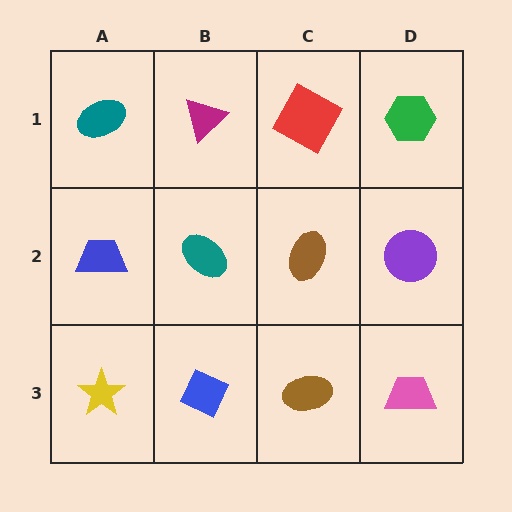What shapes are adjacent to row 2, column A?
A teal ellipse (row 1, column A), a yellow star (row 3, column A), a teal ellipse (row 2, column B).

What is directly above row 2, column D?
A green hexagon.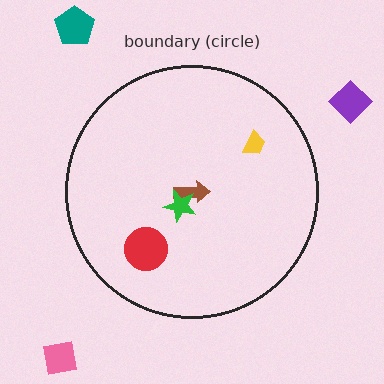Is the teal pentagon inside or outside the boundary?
Outside.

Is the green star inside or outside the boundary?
Inside.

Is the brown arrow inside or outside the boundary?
Inside.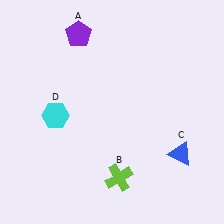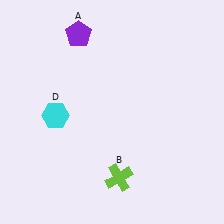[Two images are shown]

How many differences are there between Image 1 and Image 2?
There is 1 difference between the two images.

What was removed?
The blue triangle (C) was removed in Image 2.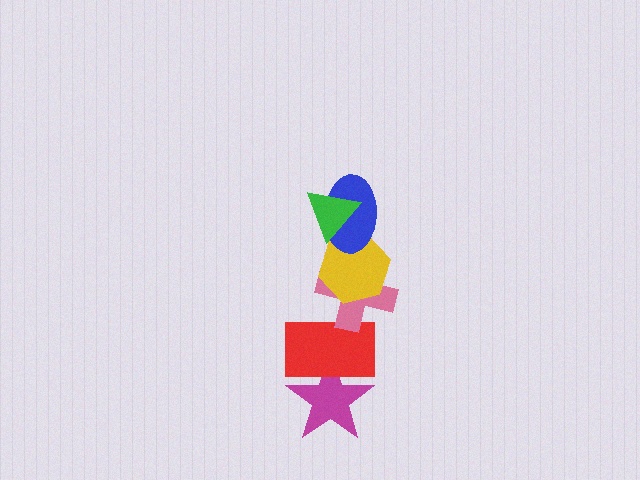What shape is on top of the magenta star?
The red rectangle is on top of the magenta star.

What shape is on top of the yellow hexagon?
The blue ellipse is on top of the yellow hexagon.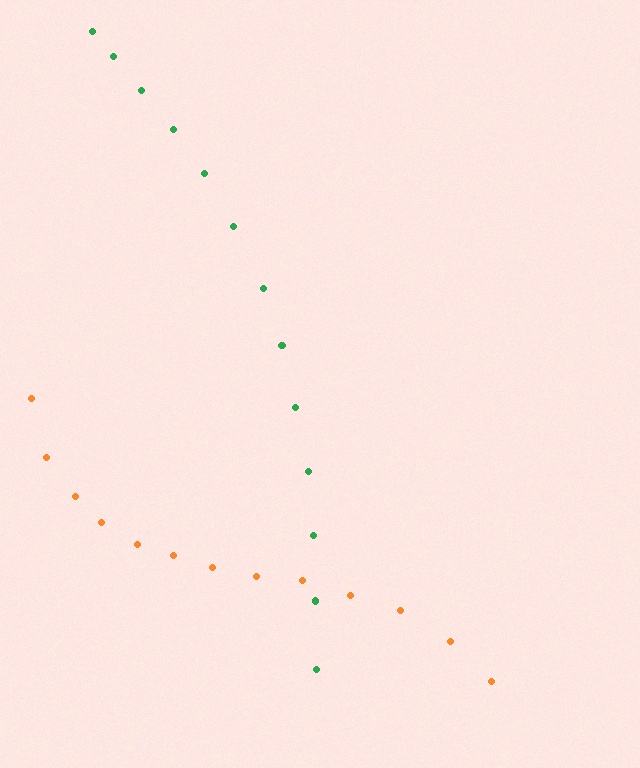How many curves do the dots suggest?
There are 2 distinct paths.